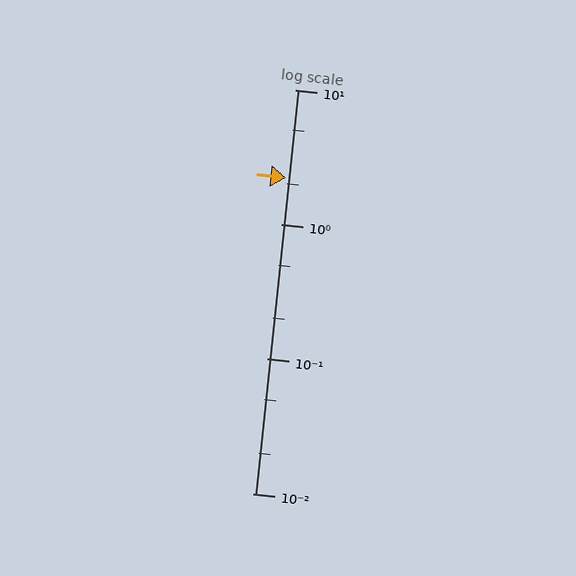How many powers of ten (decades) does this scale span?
The scale spans 3 decades, from 0.01 to 10.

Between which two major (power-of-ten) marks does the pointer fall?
The pointer is between 1 and 10.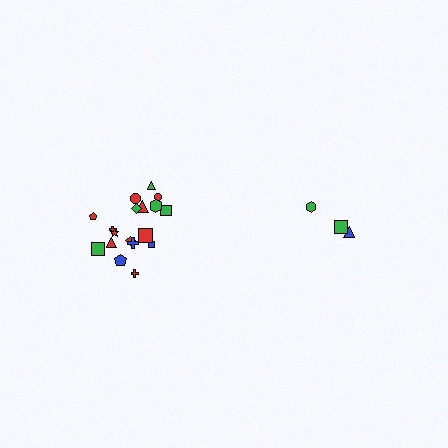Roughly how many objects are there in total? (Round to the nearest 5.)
Roughly 20 objects in total.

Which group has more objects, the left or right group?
The left group.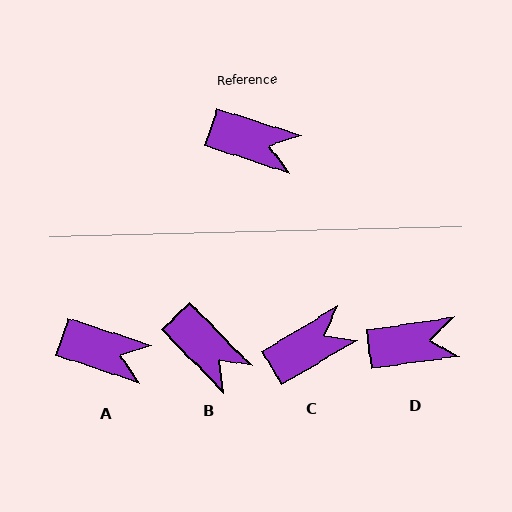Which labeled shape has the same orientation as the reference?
A.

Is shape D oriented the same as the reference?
No, it is off by about 26 degrees.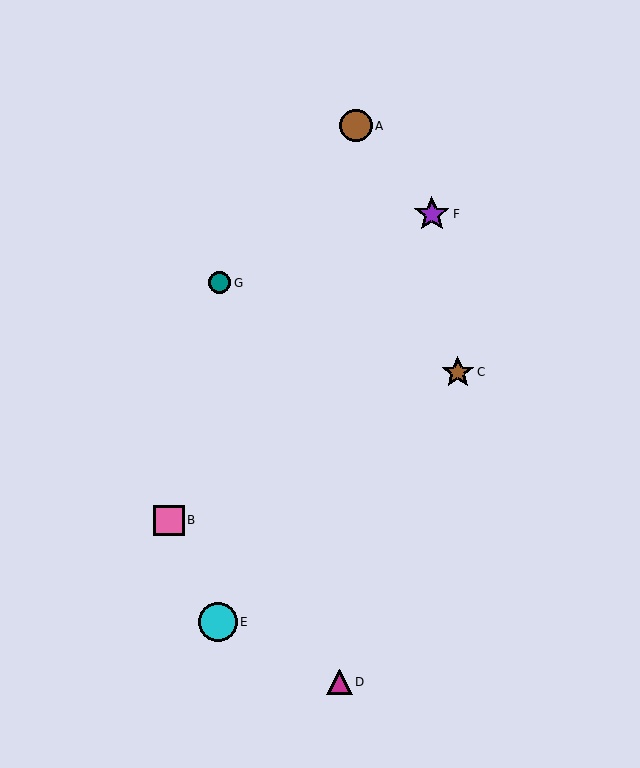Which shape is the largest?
The cyan circle (labeled E) is the largest.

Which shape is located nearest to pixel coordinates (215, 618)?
The cyan circle (labeled E) at (218, 622) is nearest to that location.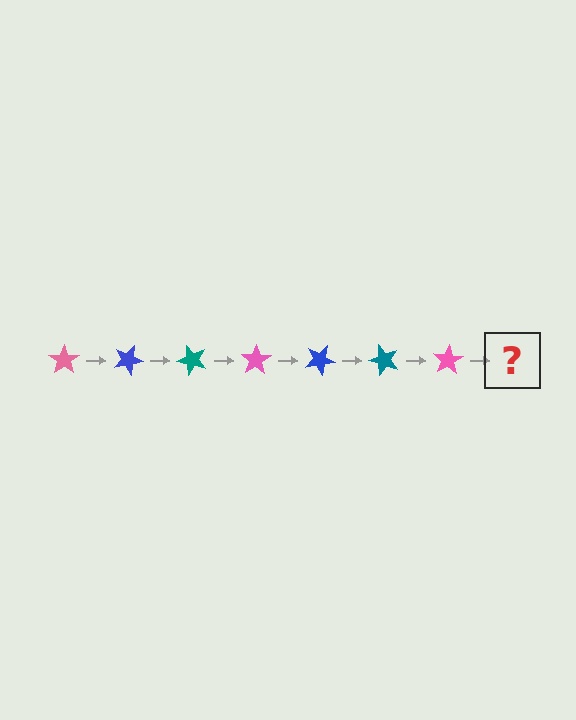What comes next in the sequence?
The next element should be a blue star, rotated 175 degrees from the start.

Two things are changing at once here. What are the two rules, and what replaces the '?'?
The two rules are that it rotates 25 degrees each step and the color cycles through pink, blue, and teal. The '?' should be a blue star, rotated 175 degrees from the start.